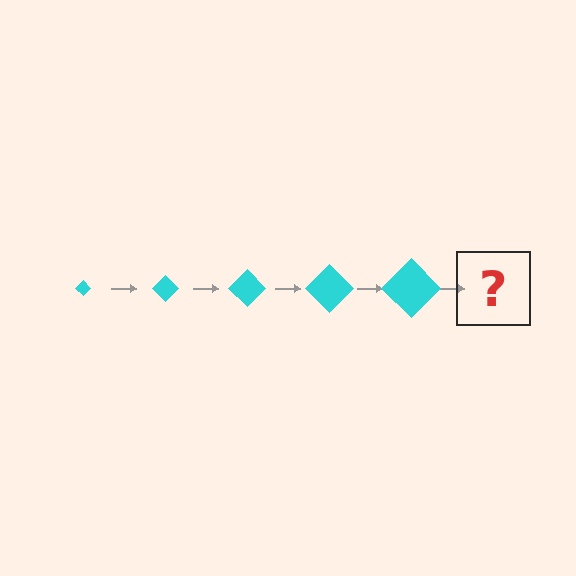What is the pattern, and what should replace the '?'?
The pattern is that the diamond gets progressively larger each step. The '?' should be a cyan diamond, larger than the previous one.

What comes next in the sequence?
The next element should be a cyan diamond, larger than the previous one.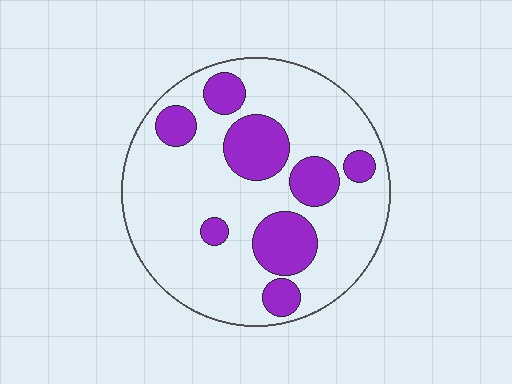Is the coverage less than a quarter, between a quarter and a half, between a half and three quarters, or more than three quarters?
Between a quarter and a half.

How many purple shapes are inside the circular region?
8.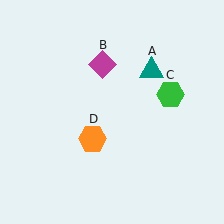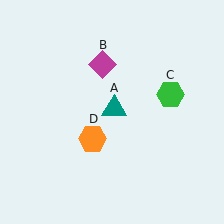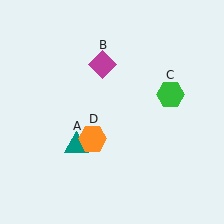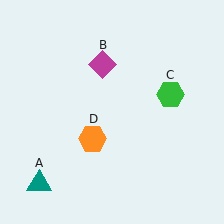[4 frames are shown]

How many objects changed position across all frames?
1 object changed position: teal triangle (object A).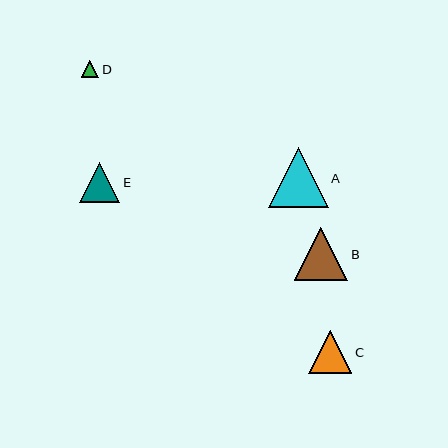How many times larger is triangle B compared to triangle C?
Triangle B is approximately 1.2 times the size of triangle C.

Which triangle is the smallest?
Triangle D is the smallest with a size of approximately 18 pixels.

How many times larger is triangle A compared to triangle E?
Triangle A is approximately 1.5 times the size of triangle E.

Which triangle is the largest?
Triangle A is the largest with a size of approximately 60 pixels.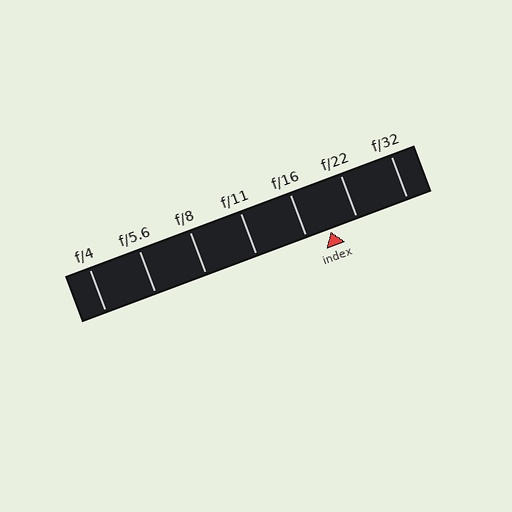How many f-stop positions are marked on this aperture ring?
There are 7 f-stop positions marked.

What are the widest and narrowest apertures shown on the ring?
The widest aperture shown is f/4 and the narrowest is f/32.